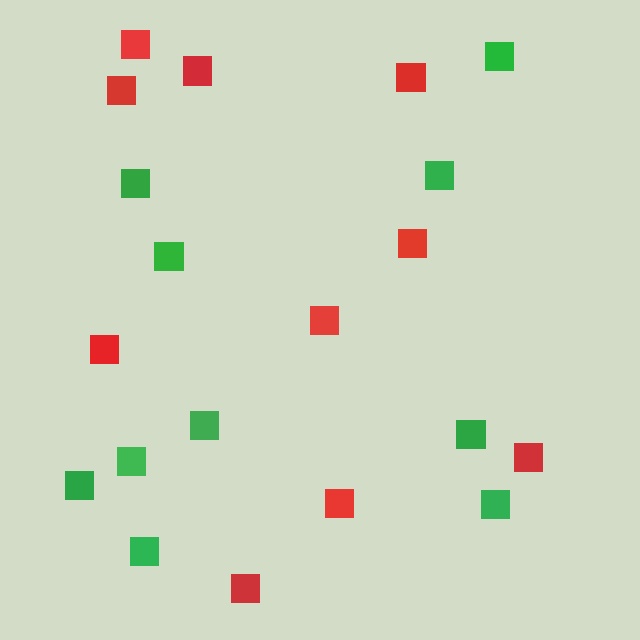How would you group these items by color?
There are 2 groups: one group of red squares (10) and one group of green squares (10).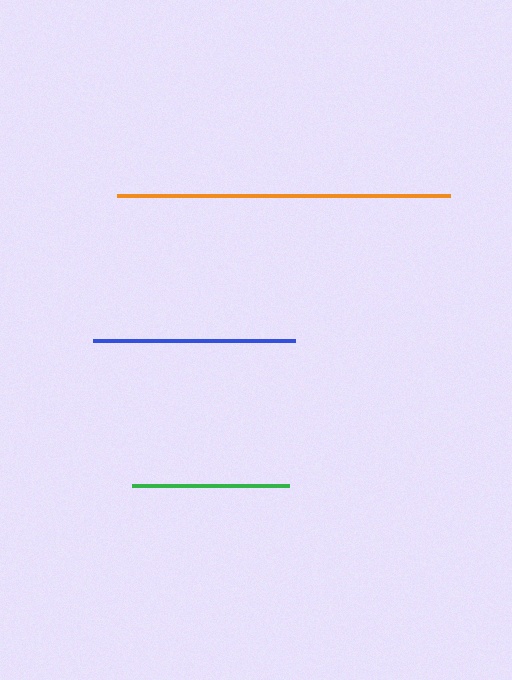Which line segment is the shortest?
The green line is the shortest at approximately 157 pixels.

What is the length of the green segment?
The green segment is approximately 157 pixels long.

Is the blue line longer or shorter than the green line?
The blue line is longer than the green line.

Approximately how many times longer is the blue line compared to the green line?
The blue line is approximately 1.3 times the length of the green line.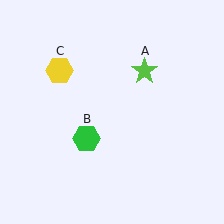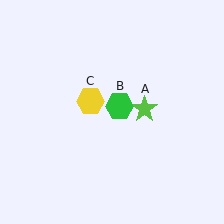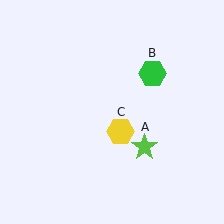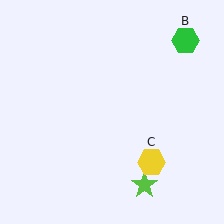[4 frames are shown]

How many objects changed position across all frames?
3 objects changed position: lime star (object A), green hexagon (object B), yellow hexagon (object C).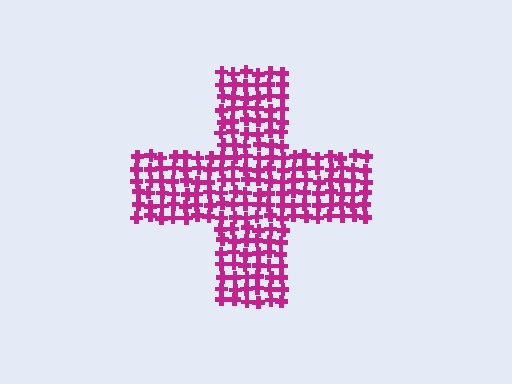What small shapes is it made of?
It is made of small crosses.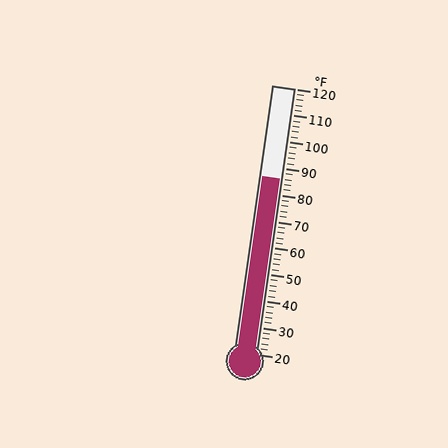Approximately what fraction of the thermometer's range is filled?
The thermometer is filled to approximately 65% of its range.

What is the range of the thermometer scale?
The thermometer scale ranges from 20°F to 120°F.